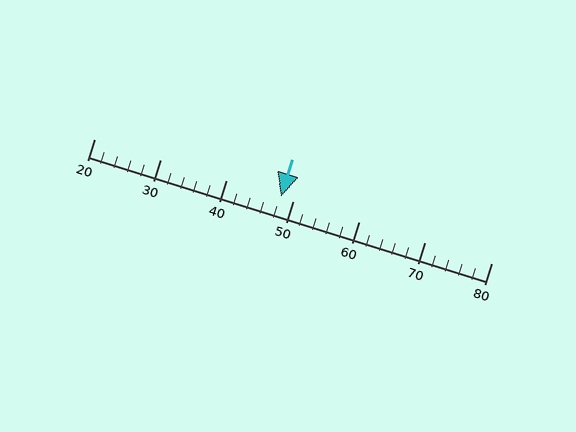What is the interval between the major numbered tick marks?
The major tick marks are spaced 10 units apart.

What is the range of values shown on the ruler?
The ruler shows values from 20 to 80.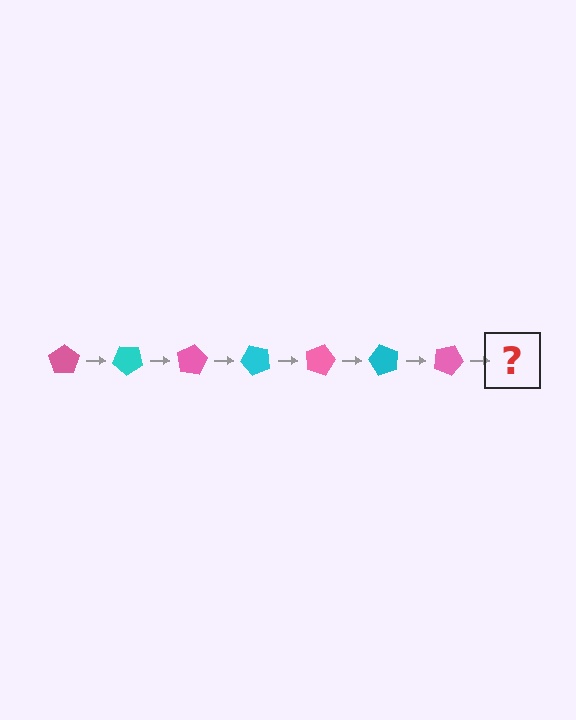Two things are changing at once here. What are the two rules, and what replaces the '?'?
The two rules are that it rotates 40 degrees each step and the color cycles through pink and cyan. The '?' should be a cyan pentagon, rotated 280 degrees from the start.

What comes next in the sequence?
The next element should be a cyan pentagon, rotated 280 degrees from the start.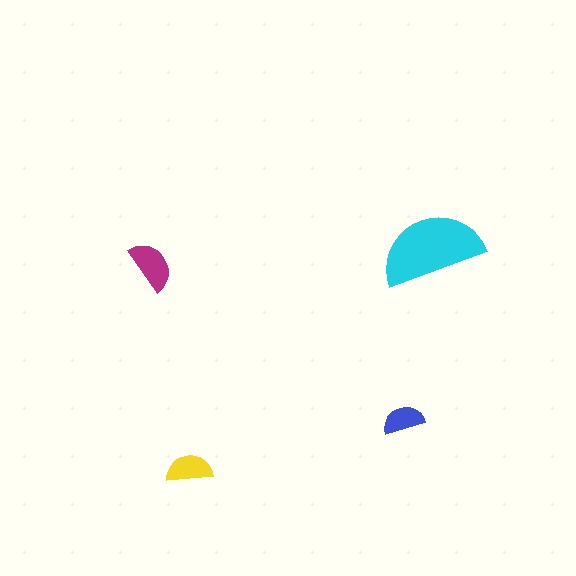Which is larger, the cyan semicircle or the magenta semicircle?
The cyan one.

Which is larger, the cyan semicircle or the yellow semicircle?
The cyan one.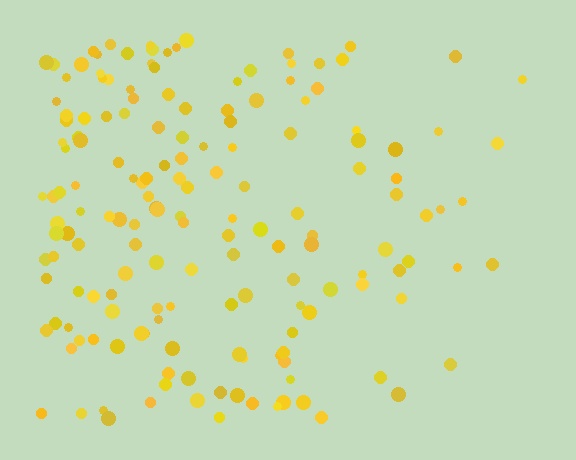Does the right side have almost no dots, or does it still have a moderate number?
Still a moderate number, just noticeably fewer than the left.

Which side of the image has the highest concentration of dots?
The left.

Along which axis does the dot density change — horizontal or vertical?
Horizontal.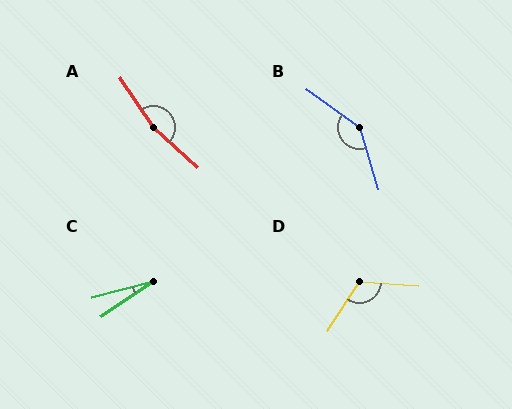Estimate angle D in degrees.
Approximately 120 degrees.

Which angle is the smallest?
C, at approximately 19 degrees.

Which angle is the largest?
A, at approximately 166 degrees.